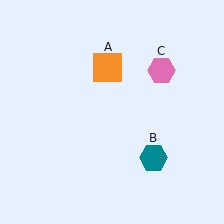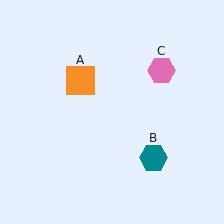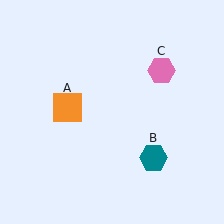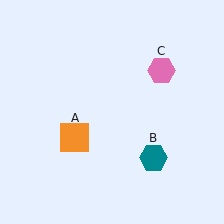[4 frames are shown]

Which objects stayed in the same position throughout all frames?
Teal hexagon (object B) and pink hexagon (object C) remained stationary.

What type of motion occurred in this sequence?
The orange square (object A) rotated counterclockwise around the center of the scene.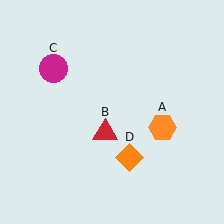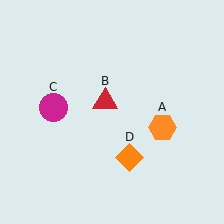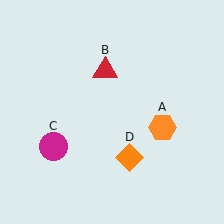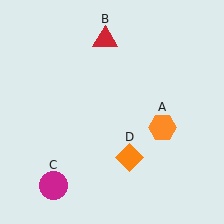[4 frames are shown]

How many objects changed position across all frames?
2 objects changed position: red triangle (object B), magenta circle (object C).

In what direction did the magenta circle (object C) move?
The magenta circle (object C) moved down.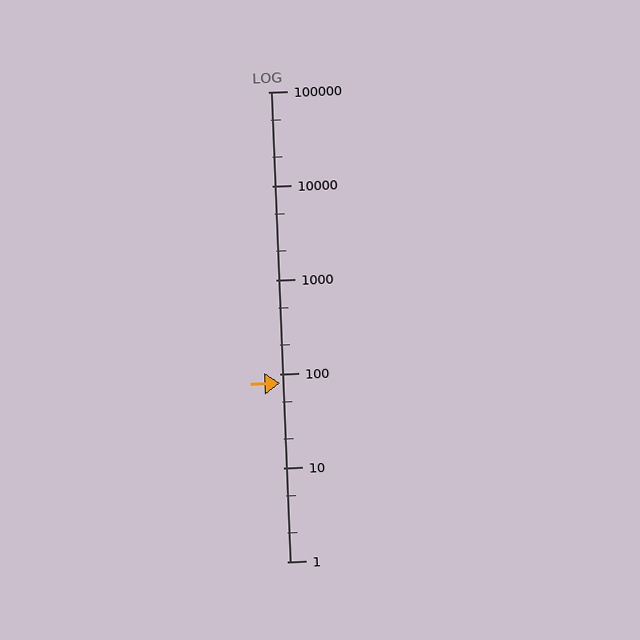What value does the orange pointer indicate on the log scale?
The pointer indicates approximately 79.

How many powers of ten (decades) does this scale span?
The scale spans 5 decades, from 1 to 100000.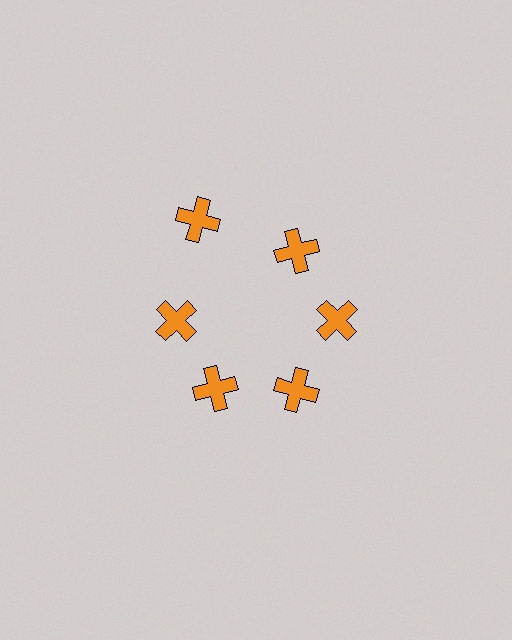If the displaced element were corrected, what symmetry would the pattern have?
It would have 6-fold rotational symmetry — the pattern would map onto itself every 60 degrees.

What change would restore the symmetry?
The symmetry would be restored by moving it inward, back onto the ring so that all 6 crosses sit at equal angles and equal distance from the center.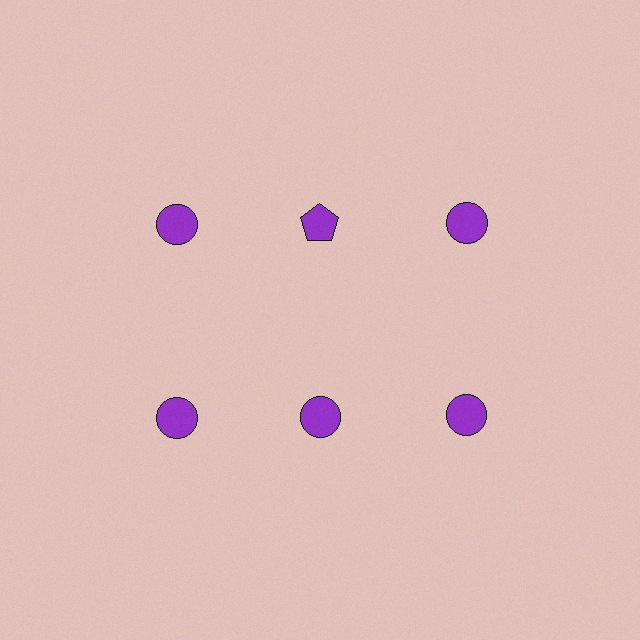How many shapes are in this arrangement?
There are 6 shapes arranged in a grid pattern.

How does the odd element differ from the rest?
It has a different shape: pentagon instead of circle.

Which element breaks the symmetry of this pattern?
The purple pentagon in the top row, second from left column breaks the symmetry. All other shapes are purple circles.